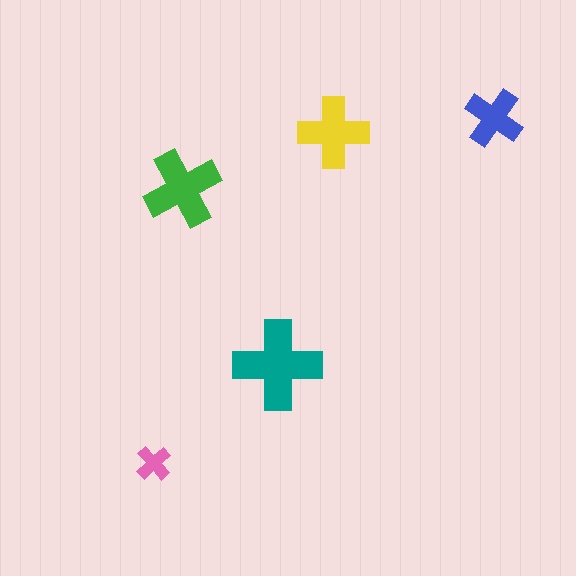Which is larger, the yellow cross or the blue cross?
The yellow one.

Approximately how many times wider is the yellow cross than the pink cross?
About 2 times wider.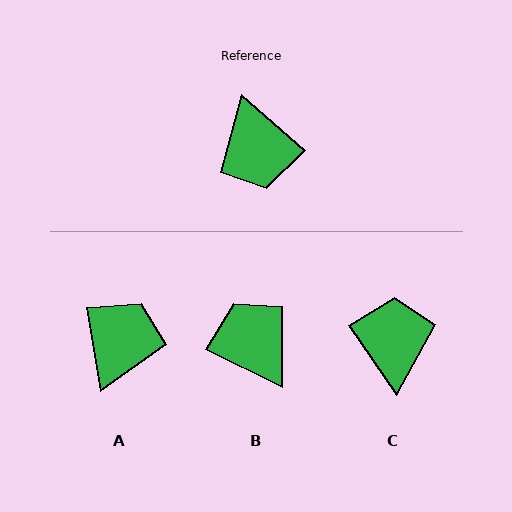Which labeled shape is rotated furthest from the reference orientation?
C, about 166 degrees away.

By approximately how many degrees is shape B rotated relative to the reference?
Approximately 165 degrees clockwise.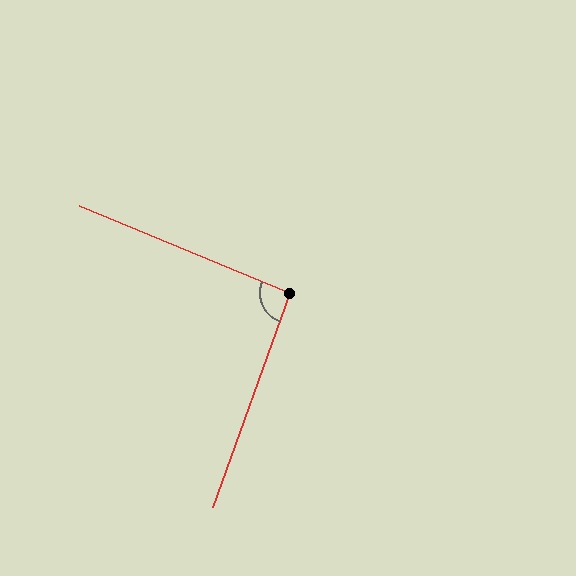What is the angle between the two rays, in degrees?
Approximately 93 degrees.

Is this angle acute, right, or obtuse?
It is approximately a right angle.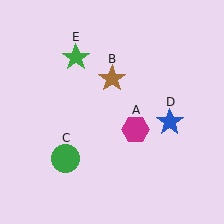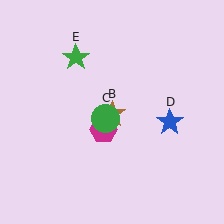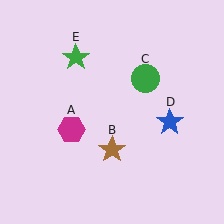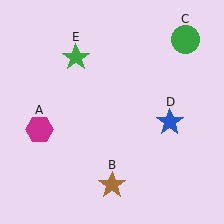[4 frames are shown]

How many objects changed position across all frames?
3 objects changed position: magenta hexagon (object A), brown star (object B), green circle (object C).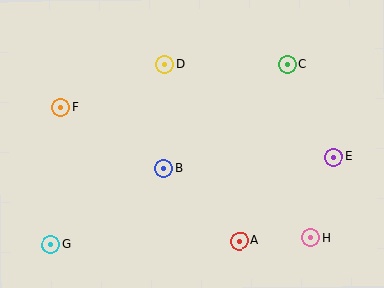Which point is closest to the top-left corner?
Point F is closest to the top-left corner.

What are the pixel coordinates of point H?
Point H is at (311, 237).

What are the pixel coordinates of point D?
Point D is at (165, 65).